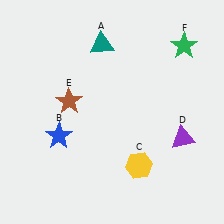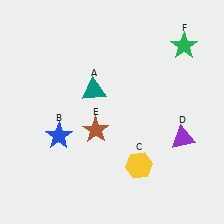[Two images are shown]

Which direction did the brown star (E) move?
The brown star (E) moved down.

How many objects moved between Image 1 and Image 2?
2 objects moved between the two images.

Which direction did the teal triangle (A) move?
The teal triangle (A) moved down.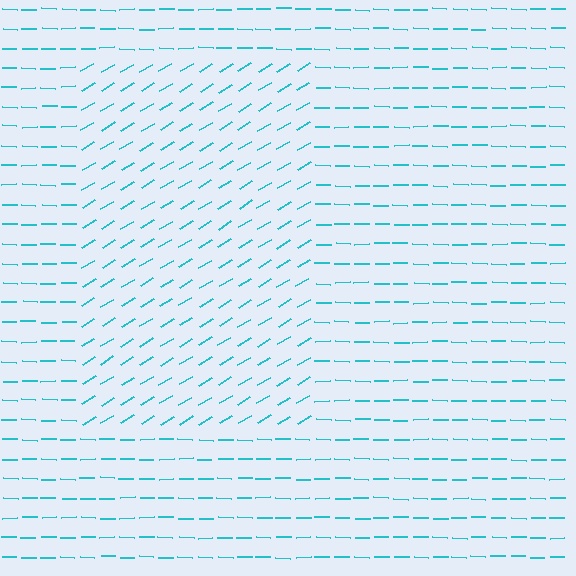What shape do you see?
I see a rectangle.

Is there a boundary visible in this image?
Yes, there is a texture boundary formed by a change in line orientation.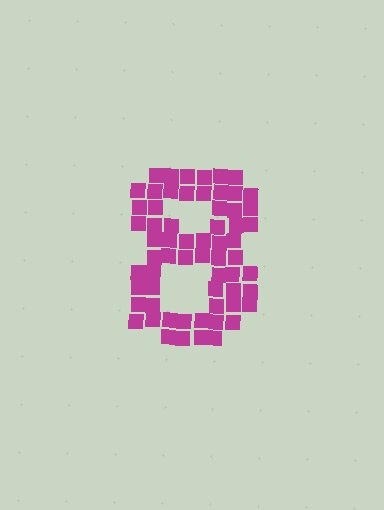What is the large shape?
The large shape is the digit 8.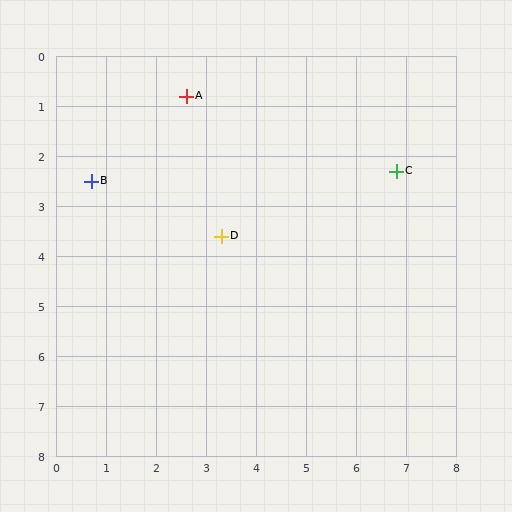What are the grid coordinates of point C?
Point C is at approximately (6.8, 2.3).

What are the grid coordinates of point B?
Point B is at approximately (0.7, 2.5).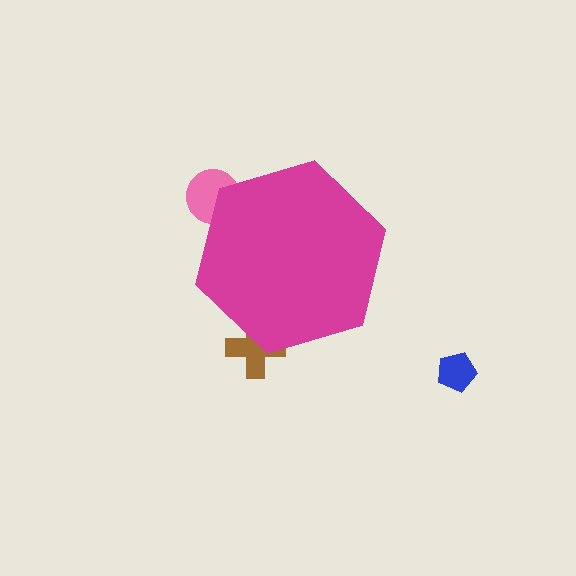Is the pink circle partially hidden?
Yes, the pink circle is partially hidden behind the magenta hexagon.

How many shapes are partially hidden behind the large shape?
2 shapes are partially hidden.